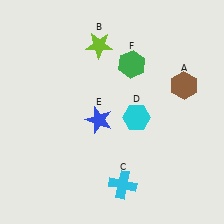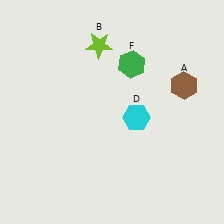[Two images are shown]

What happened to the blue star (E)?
The blue star (E) was removed in Image 2. It was in the bottom-left area of Image 1.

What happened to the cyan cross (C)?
The cyan cross (C) was removed in Image 2. It was in the bottom-right area of Image 1.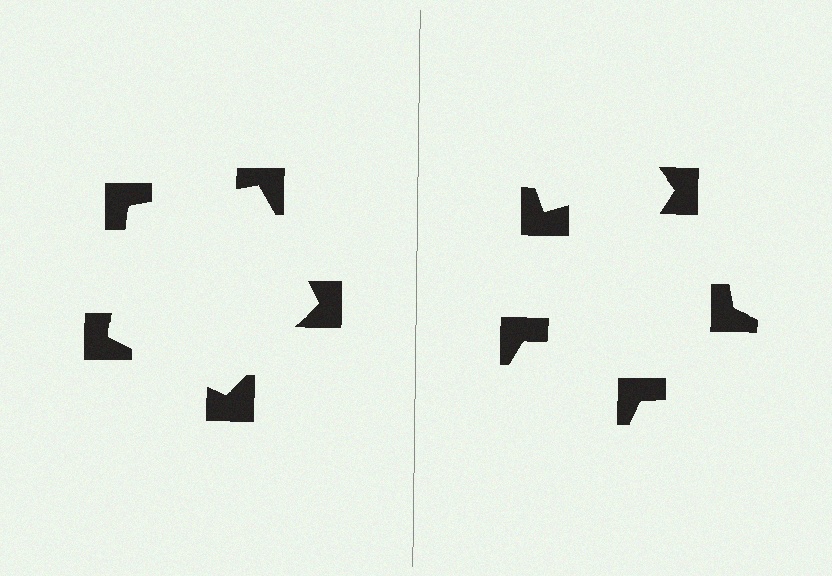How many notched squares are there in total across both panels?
10 — 5 on each side.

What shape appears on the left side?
An illusory pentagon.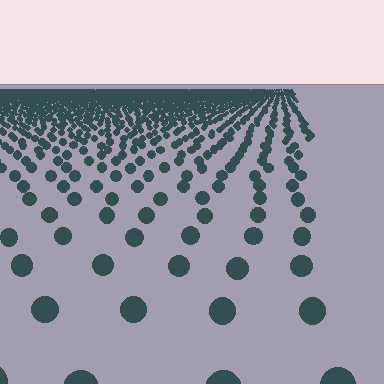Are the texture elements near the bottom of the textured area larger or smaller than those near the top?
Larger. Near the bottom, elements are closer to the viewer and appear at a bigger on-screen size.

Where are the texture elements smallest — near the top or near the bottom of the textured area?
Near the top.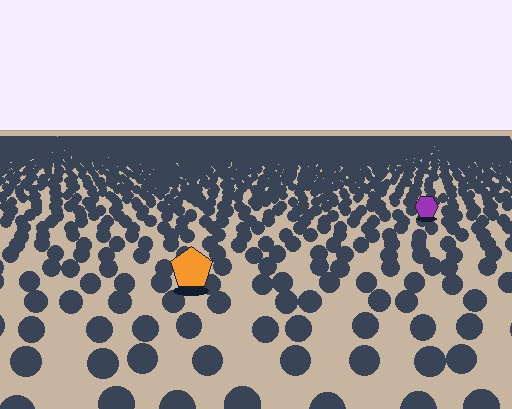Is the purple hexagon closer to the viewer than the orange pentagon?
No. The orange pentagon is closer — you can tell from the texture gradient: the ground texture is coarser near it.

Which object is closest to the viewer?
The orange pentagon is closest. The texture marks near it are larger and more spread out.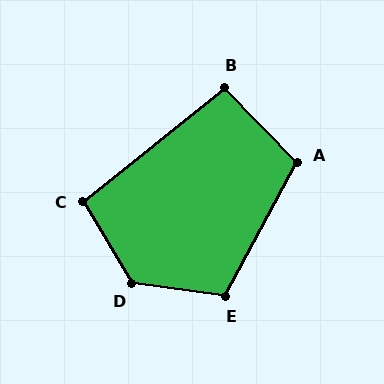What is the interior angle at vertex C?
Approximately 98 degrees (obtuse).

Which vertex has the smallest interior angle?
B, at approximately 95 degrees.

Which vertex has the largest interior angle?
D, at approximately 128 degrees.